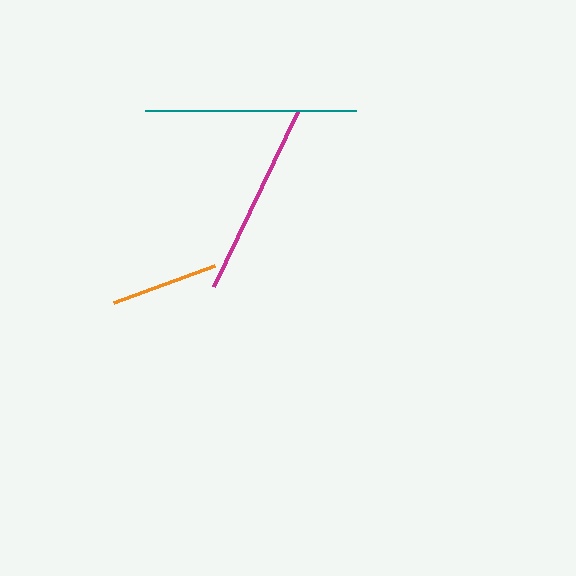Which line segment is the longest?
The teal line is the longest at approximately 212 pixels.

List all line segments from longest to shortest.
From longest to shortest: teal, magenta, orange.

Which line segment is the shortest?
The orange line is the shortest at approximately 108 pixels.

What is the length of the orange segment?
The orange segment is approximately 108 pixels long.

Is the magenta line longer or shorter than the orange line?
The magenta line is longer than the orange line.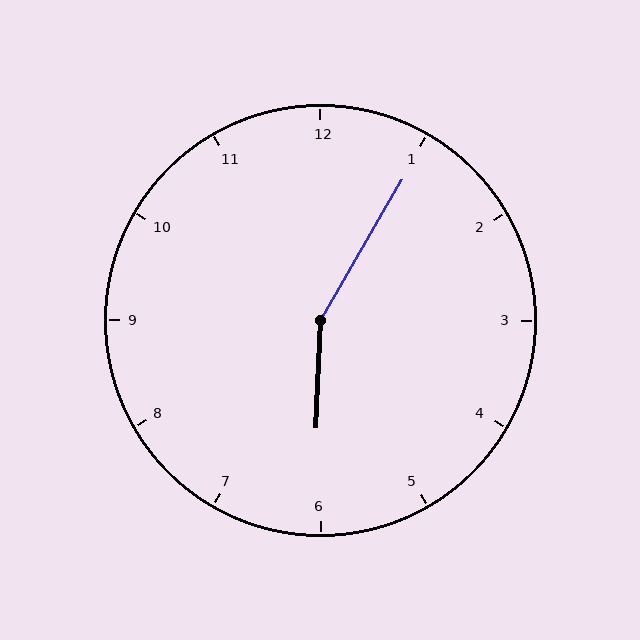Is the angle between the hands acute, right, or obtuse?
It is obtuse.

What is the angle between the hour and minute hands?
Approximately 152 degrees.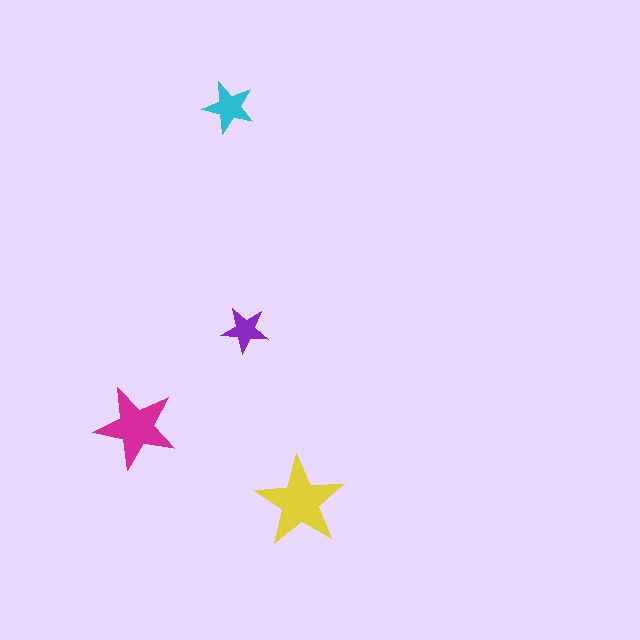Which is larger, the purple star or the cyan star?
The cyan one.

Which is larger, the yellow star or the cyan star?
The yellow one.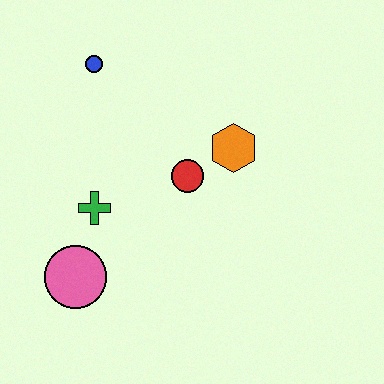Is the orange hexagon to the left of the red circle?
No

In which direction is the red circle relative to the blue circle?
The red circle is below the blue circle.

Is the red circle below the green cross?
No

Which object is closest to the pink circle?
The green cross is closest to the pink circle.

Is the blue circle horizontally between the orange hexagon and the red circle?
No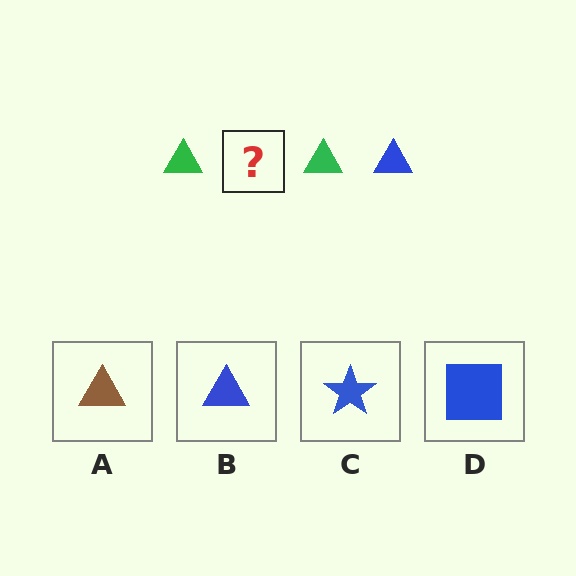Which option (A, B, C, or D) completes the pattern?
B.